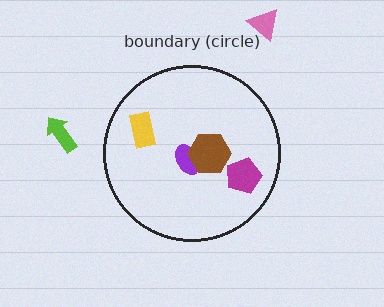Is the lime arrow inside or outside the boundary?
Outside.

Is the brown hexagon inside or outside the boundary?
Inside.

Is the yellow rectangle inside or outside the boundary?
Inside.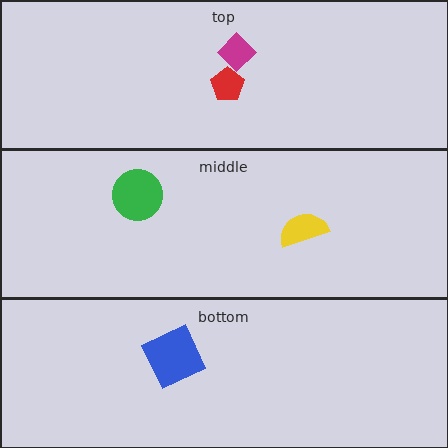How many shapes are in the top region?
2.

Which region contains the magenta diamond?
The top region.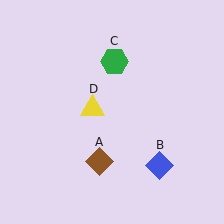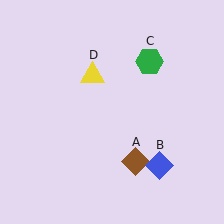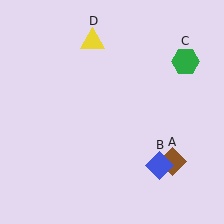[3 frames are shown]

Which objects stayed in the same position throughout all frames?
Blue diamond (object B) remained stationary.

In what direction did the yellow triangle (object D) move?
The yellow triangle (object D) moved up.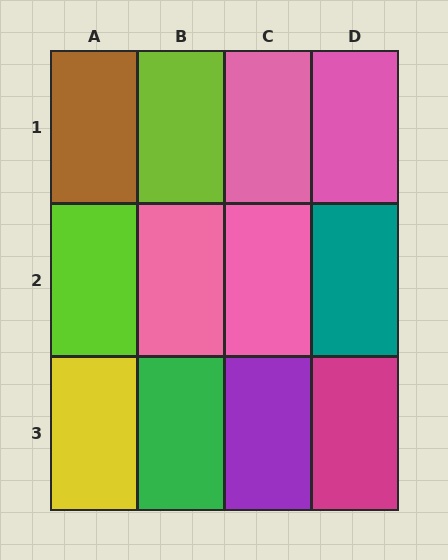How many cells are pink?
4 cells are pink.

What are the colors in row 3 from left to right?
Yellow, green, purple, magenta.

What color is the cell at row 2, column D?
Teal.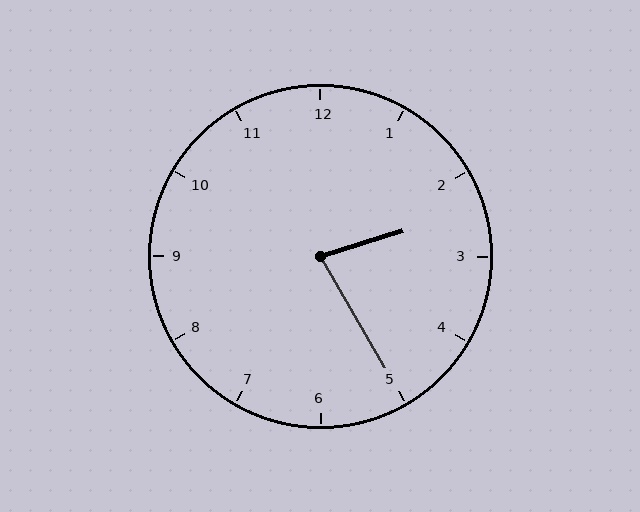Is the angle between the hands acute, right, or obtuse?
It is acute.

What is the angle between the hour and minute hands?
Approximately 78 degrees.